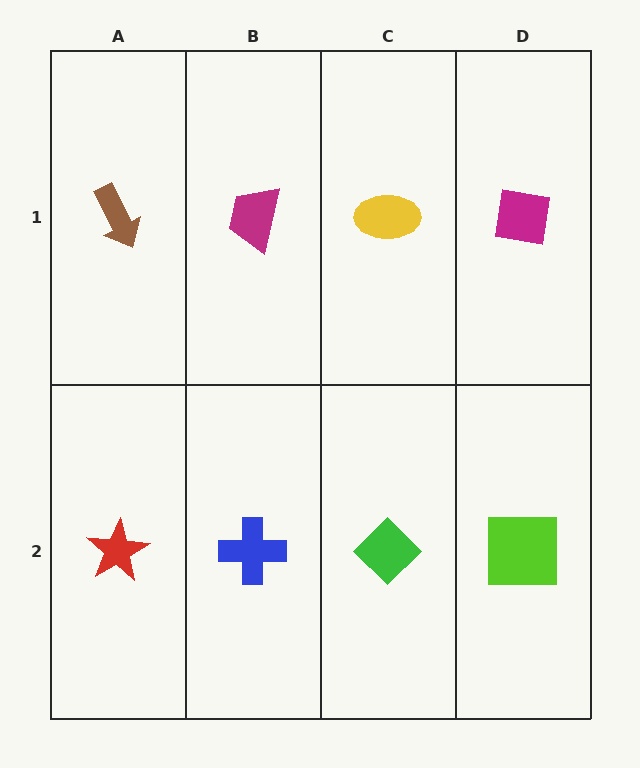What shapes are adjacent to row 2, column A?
A brown arrow (row 1, column A), a blue cross (row 2, column B).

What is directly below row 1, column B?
A blue cross.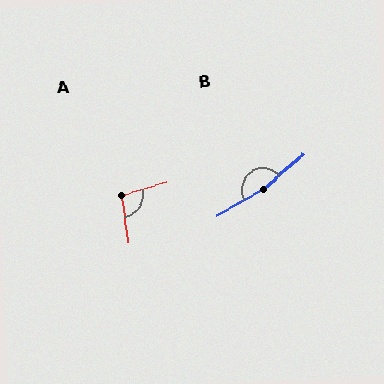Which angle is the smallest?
A, at approximately 99 degrees.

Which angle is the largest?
B, at approximately 168 degrees.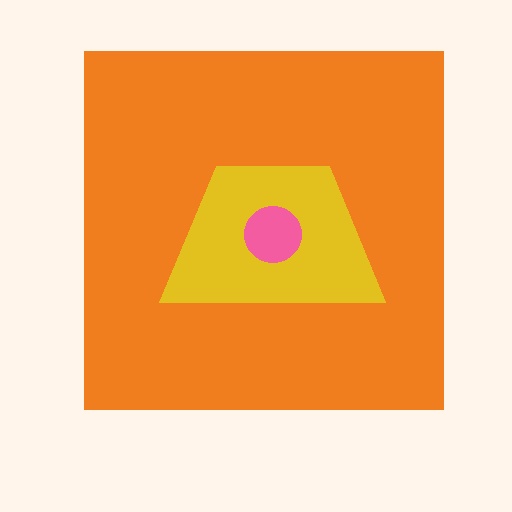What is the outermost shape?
The orange square.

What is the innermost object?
The pink circle.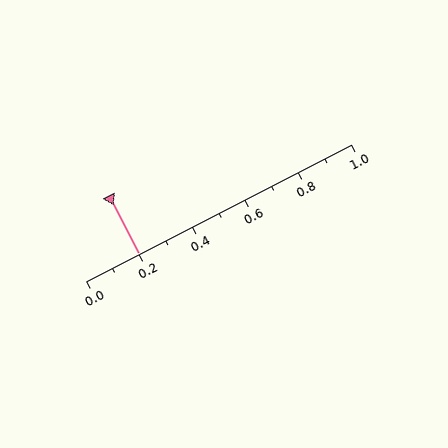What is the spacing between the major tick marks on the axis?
The major ticks are spaced 0.2 apart.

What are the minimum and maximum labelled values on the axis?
The axis runs from 0.0 to 1.0.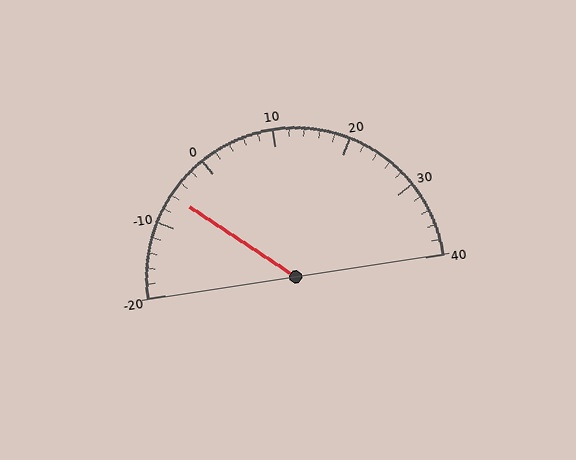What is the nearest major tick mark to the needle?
The nearest major tick mark is -10.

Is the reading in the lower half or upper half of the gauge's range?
The reading is in the lower half of the range (-20 to 40).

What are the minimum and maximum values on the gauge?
The gauge ranges from -20 to 40.